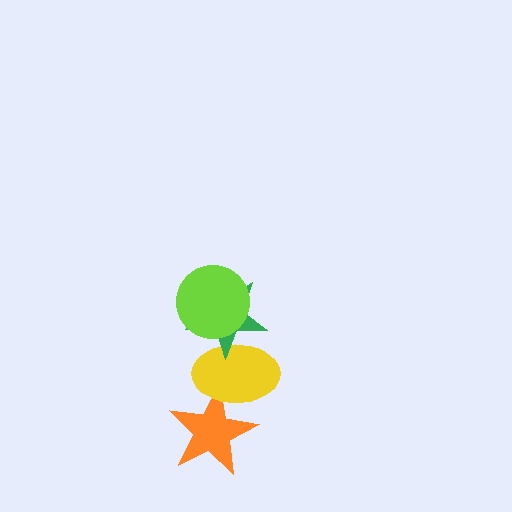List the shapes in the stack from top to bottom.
From top to bottom: the lime circle, the green star, the yellow ellipse, the orange star.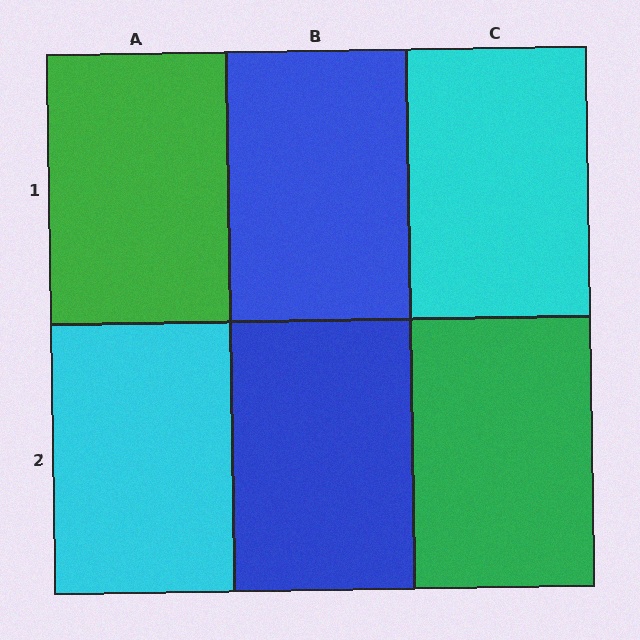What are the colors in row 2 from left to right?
Cyan, blue, green.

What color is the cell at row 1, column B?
Blue.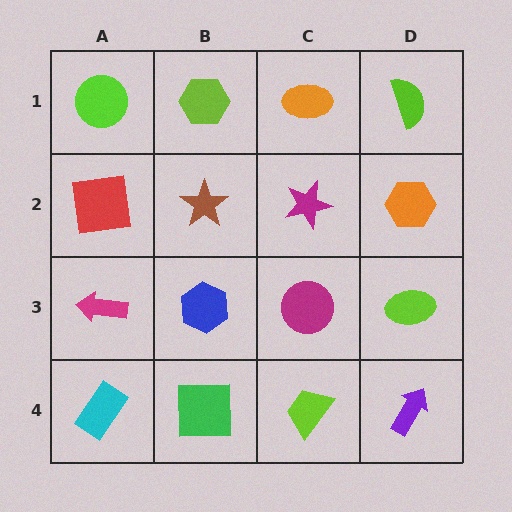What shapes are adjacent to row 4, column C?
A magenta circle (row 3, column C), a green square (row 4, column B), a purple arrow (row 4, column D).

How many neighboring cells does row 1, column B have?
3.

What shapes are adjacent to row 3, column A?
A red square (row 2, column A), a cyan rectangle (row 4, column A), a blue hexagon (row 3, column B).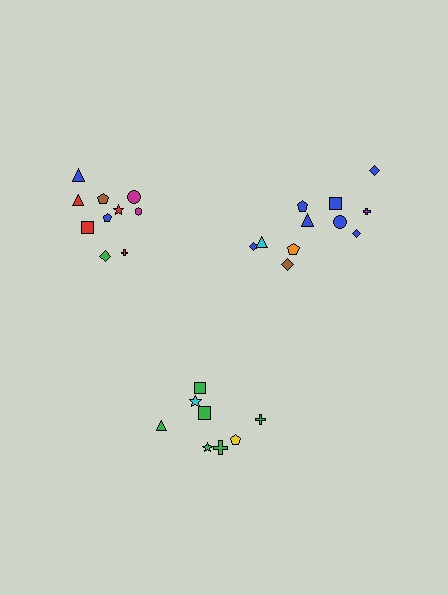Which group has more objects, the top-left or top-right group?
The top-right group.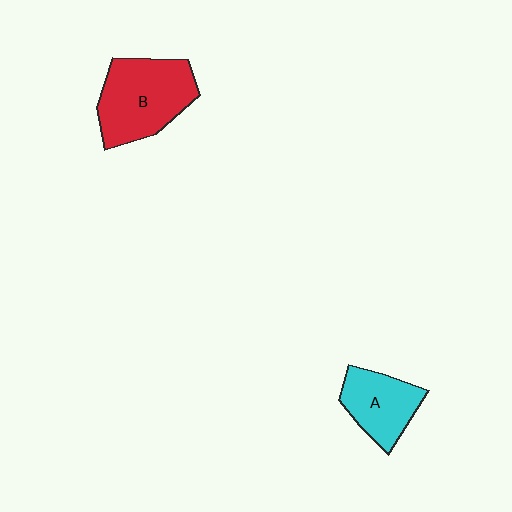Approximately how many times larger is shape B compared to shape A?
Approximately 1.5 times.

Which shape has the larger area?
Shape B (red).